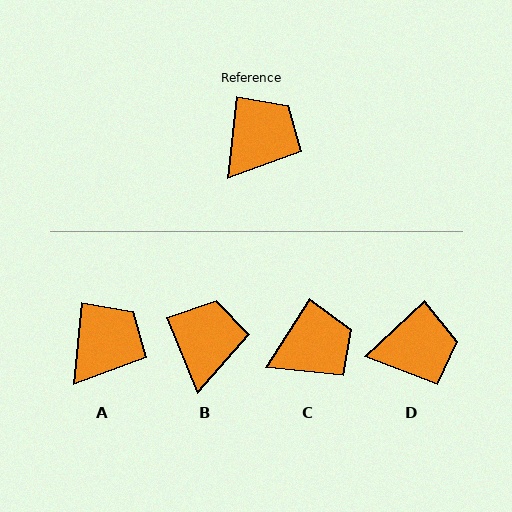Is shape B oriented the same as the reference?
No, it is off by about 28 degrees.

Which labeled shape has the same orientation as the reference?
A.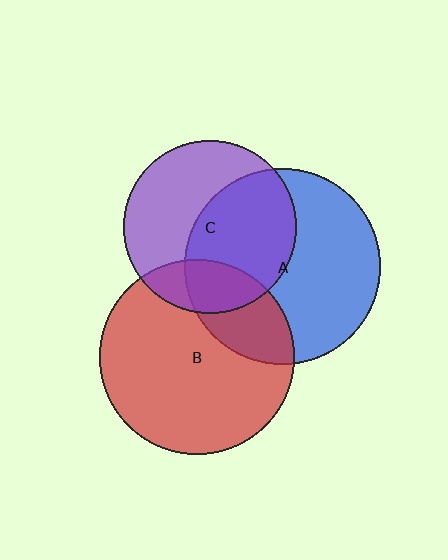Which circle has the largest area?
Circle A (blue).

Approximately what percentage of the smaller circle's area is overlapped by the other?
Approximately 20%.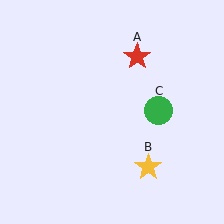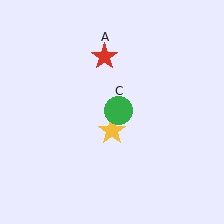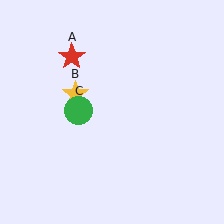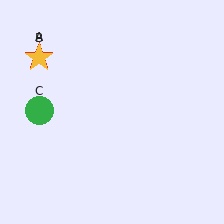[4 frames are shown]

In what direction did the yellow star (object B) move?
The yellow star (object B) moved up and to the left.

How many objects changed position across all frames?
3 objects changed position: red star (object A), yellow star (object B), green circle (object C).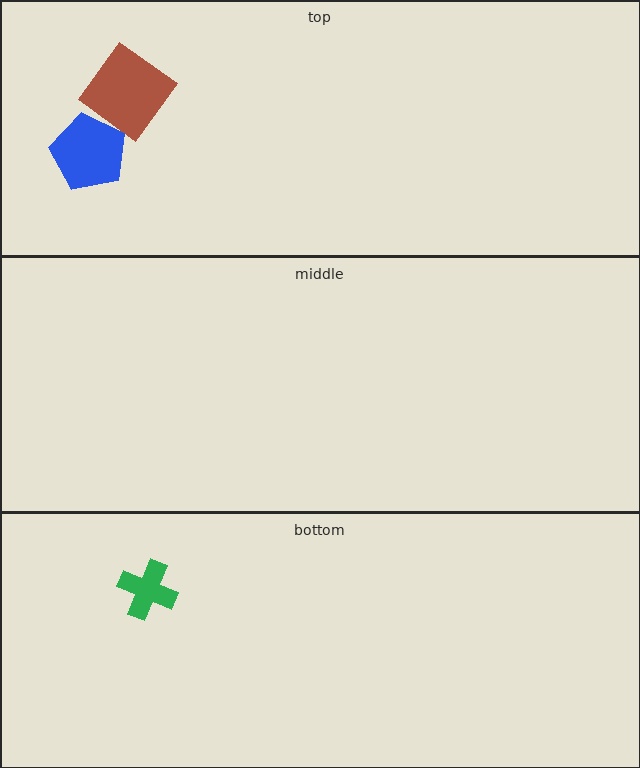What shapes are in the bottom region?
The green cross.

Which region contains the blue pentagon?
The top region.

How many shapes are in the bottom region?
1.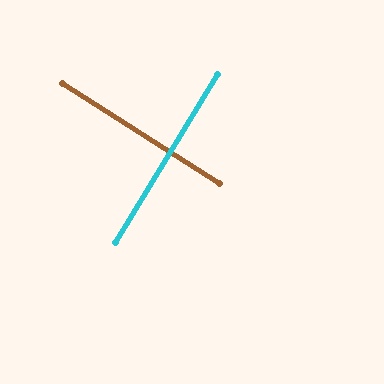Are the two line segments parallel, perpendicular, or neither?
Perpendicular — they meet at approximately 89°.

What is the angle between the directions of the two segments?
Approximately 89 degrees.